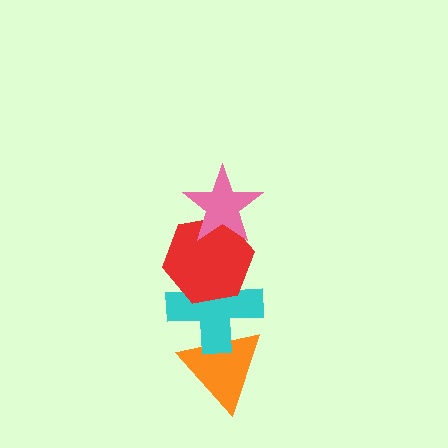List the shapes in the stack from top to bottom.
From top to bottom: the pink star, the red hexagon, the cyan cross, the orange triangle.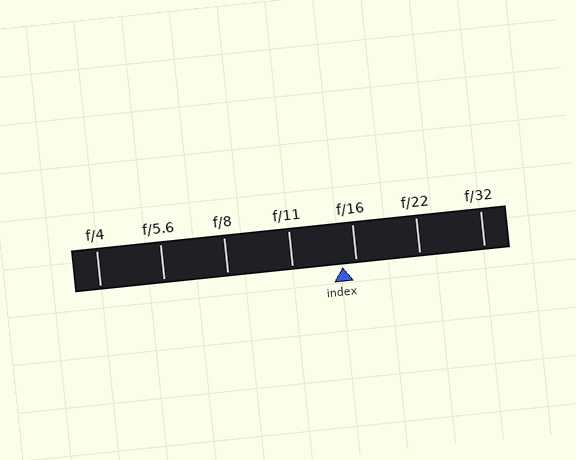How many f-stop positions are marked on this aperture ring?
There are 7 f-stop positions marked.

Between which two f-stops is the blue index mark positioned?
The index mark is between f/11 and f/16.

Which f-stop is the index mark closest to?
The index mark is closest to f/16.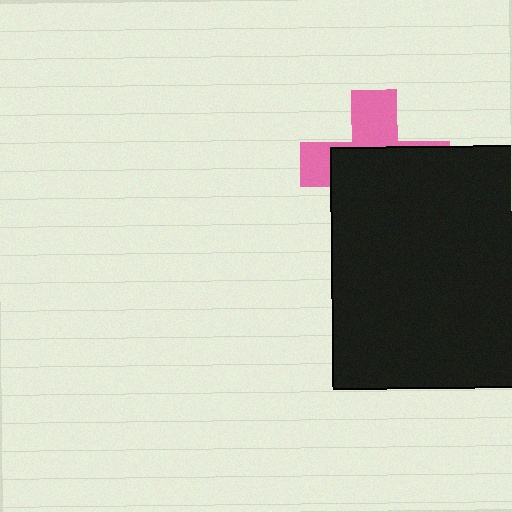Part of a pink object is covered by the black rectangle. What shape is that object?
It is a cross.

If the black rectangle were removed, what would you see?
You would see the complete pink cross.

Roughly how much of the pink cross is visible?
A small part of it is visible (roughly 37%).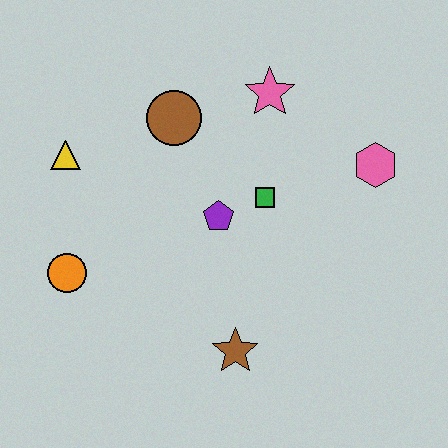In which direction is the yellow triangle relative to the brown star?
The yellow triangle is above the brown star.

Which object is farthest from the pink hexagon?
The orange circle is farthest from the pink hexagon.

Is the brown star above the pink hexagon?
No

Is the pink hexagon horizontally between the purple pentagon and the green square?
No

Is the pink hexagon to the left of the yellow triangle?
No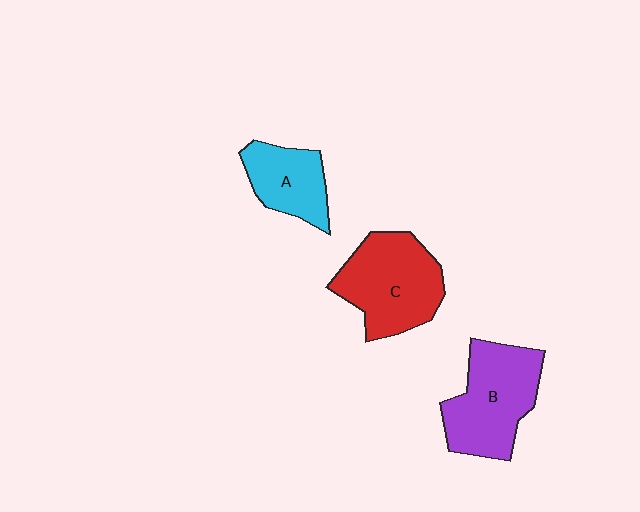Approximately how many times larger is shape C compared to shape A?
Approximately 1.6 times.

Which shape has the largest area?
Shape C (red).